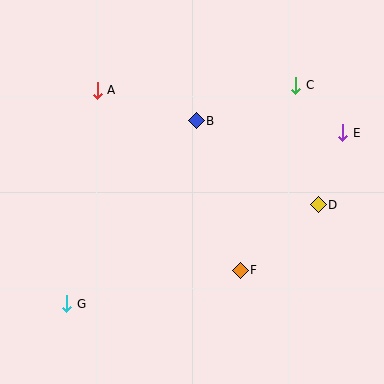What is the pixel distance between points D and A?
The distance between D and A is 249 pixels.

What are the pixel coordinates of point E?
Point E is at (343, 133).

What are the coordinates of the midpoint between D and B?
The midpoint between D and B is at (257, 163).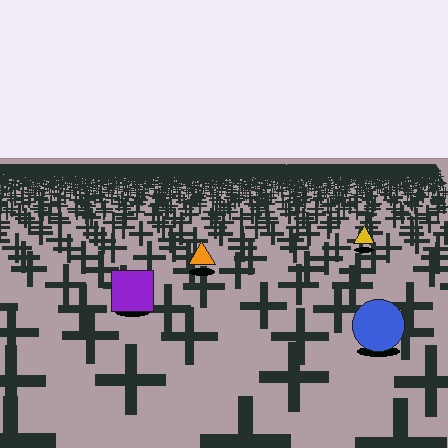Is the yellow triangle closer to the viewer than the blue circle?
No. The blue circle is closer — you can tell from the texture gradient: the ground texture is coarser near it.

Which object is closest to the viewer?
The blue circle is closest. The texture marks near it are larger and more spread out.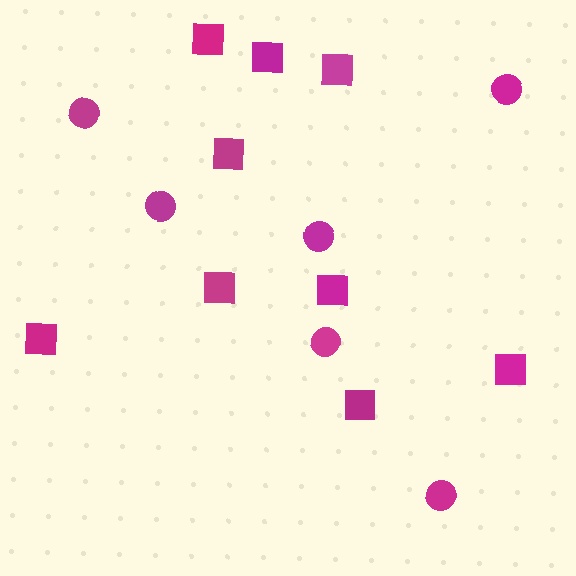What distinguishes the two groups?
There are 2 groups: one group of squares (9) and one group of circles (6).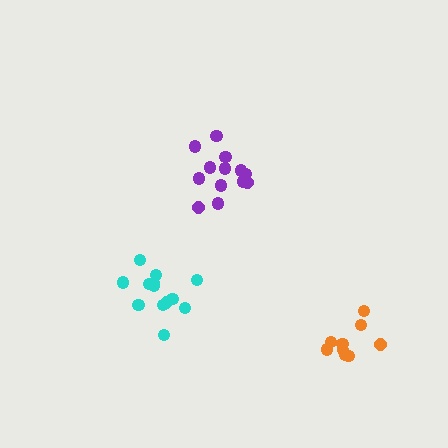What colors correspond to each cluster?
The clusters are colored: purple, cyan, orange.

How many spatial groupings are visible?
There are 3 spatial groupings.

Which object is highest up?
The purple cluster is topmost.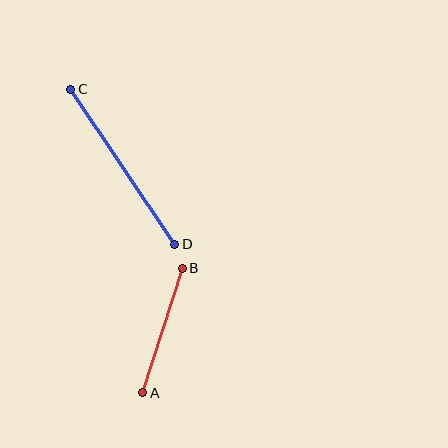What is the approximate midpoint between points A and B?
The midpoint is at approximately (162, 331) pixels.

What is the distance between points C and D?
The distance is approximately 187 pixels.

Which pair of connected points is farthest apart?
Points C and D are farthest apart.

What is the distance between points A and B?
The distance is approximately 131 pixels.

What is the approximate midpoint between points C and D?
The midpoint is at approximately (123, 167) pixels.